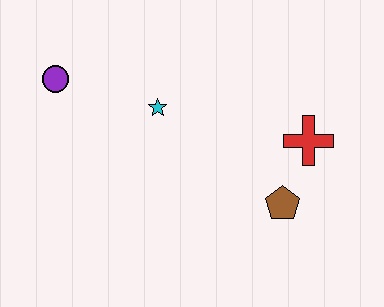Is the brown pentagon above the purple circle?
No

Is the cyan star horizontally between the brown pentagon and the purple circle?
Yes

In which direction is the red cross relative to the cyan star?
The red cross is to the right of the cyan star.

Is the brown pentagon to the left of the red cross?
Yes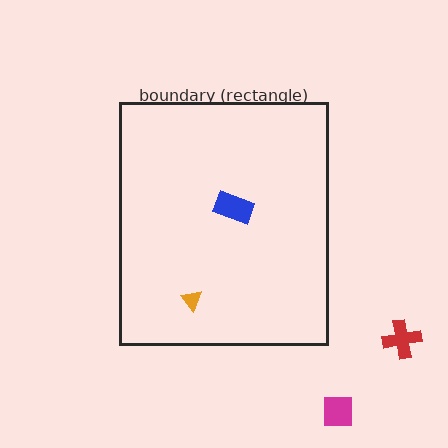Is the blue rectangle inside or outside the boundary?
Inside.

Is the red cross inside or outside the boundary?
Outside.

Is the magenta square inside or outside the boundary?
Outside.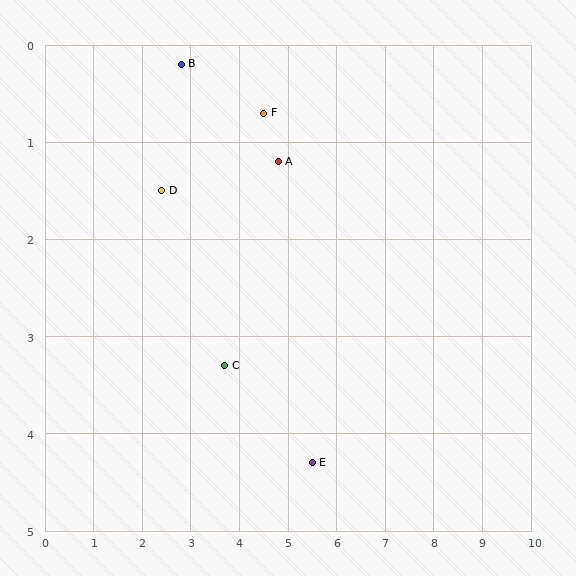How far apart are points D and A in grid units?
Points D and A are about 2.4 grid units apart.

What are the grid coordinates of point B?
Point B is at approximately (2.8, 0.2).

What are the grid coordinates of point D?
Point D is at approximately (2.4, 1.5).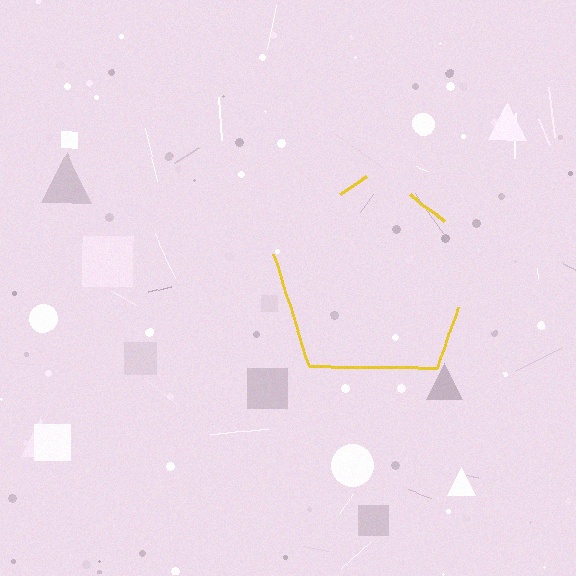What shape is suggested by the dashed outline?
The dashed outline suggests a pentagon.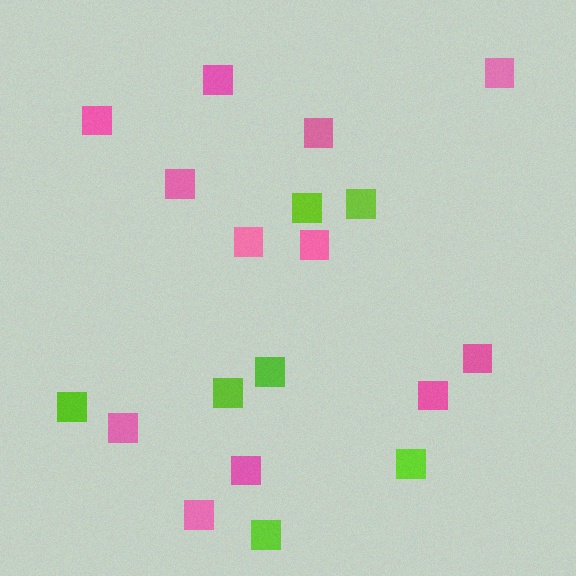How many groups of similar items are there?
There are 2 groups: one group of pink squares (12) and one group of lime squares (7).